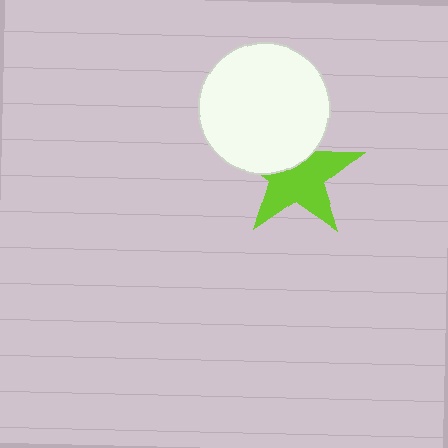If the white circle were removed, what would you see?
You would see the complete lime star.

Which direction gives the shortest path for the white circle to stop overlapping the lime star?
Moving up gives the shortest separation.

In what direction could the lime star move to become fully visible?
The lime star could move down. That would shift it out from behind the white circle entirely.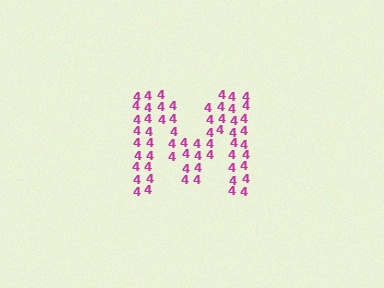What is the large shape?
The large shape is the letter M.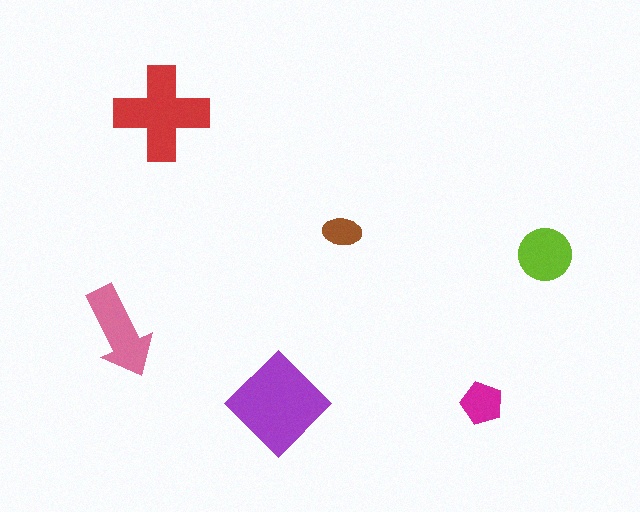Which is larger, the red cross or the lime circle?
The red cross.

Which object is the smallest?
The brown ellipse.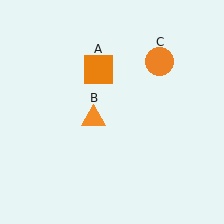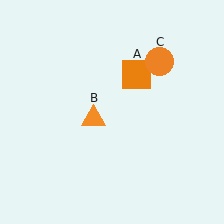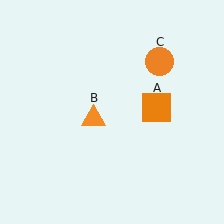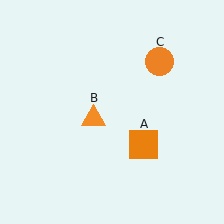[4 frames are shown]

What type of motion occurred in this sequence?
The orange square (object A) rotated clockwise around the center of the scene.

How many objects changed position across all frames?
1 object changed position: orange square (object A).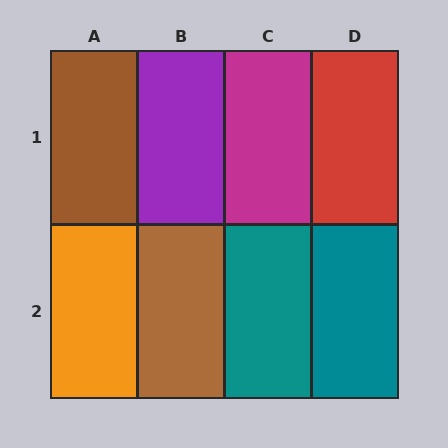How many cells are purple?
1 cell is purple.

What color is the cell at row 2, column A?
Orange.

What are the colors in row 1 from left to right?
Brown, purple, magenta, red.